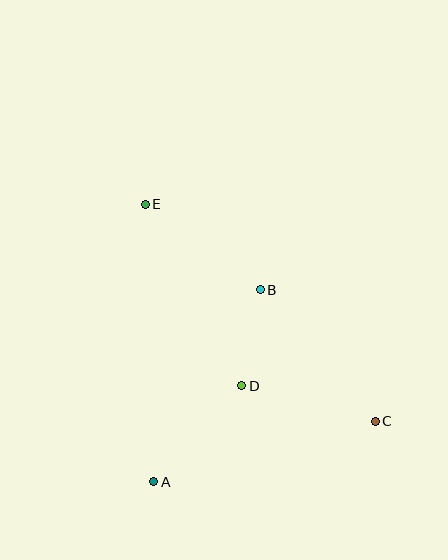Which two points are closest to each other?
Points B and D are closest to each other.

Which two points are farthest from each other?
Points C and E are farthest from each other.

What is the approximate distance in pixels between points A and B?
The distance between A and B is approximately 220 pixels.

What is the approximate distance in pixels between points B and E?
The distance between B and E is approximately 143 pixels.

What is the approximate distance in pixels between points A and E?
The distance between A and E is approximately 278 pixels.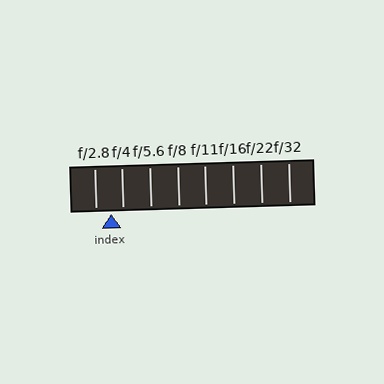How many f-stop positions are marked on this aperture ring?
There are 8 f-stop positions marked.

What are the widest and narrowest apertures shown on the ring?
The widest aperture shown is f/2.8 and the narrowest is f/32.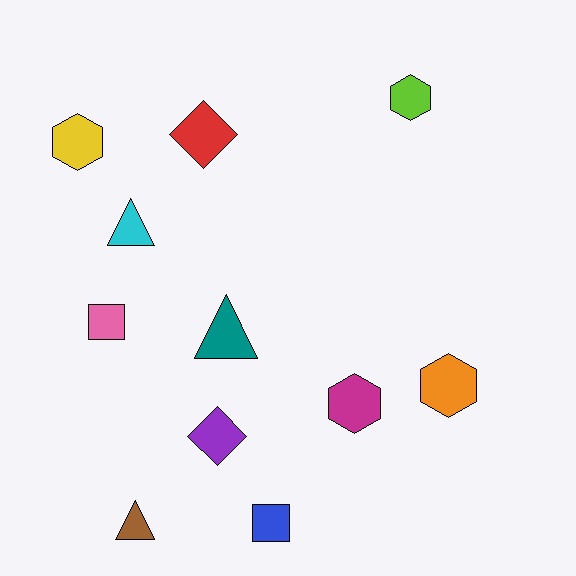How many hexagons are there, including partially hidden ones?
There are 4 hexagons.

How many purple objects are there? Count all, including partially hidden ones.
There is 1 purple object.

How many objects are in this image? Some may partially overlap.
There are 11 objects.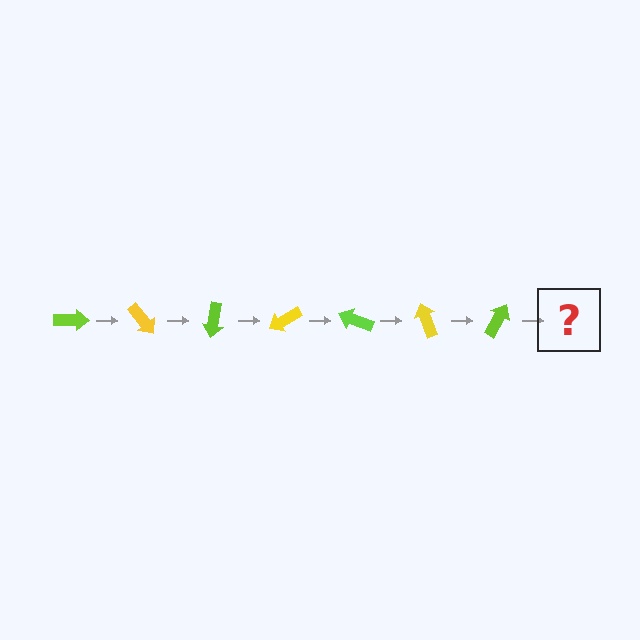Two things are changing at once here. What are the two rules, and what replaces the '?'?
The two rules are that it rotates 50 degrees each step and the color cycles through lime and yellow. The '?' should be a yellow arrow, rotated 350 degrees from the start.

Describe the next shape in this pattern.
It should be a yellow arrow, rotated 350 degrees from the start.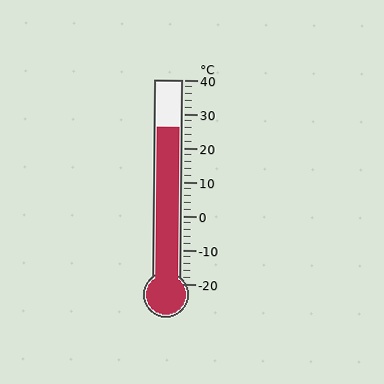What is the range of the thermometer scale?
The thermometer scale ranges from -20°C to 40°C.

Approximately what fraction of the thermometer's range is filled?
The thermometer is filled to approximately 75% of its range.